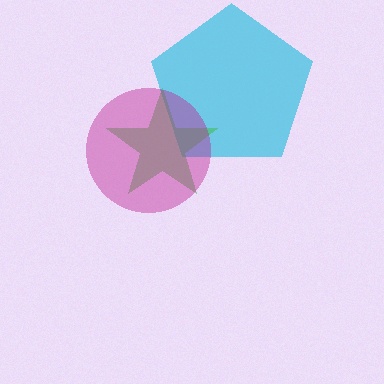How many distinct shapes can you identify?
There are 3 distinct shapes: a cyan pentagon, a green star, a magenta circle.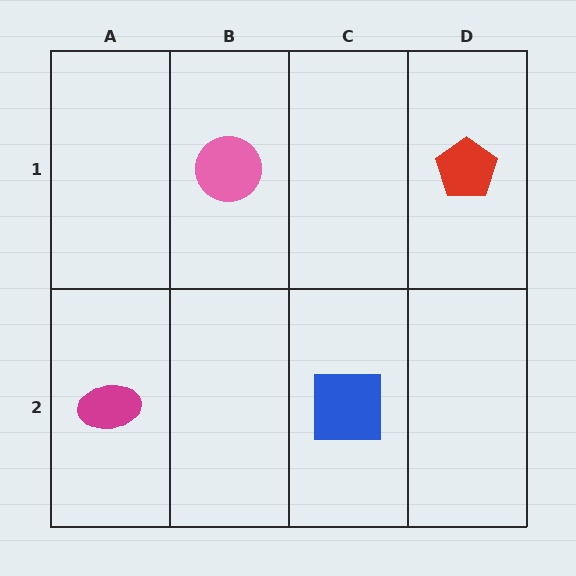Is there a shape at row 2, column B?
No, that cell is empty.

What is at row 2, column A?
A magenta ellipse.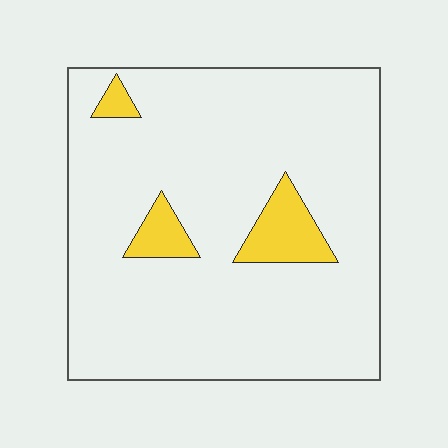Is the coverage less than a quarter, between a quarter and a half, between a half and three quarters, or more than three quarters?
Less than a quarter.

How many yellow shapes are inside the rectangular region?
3.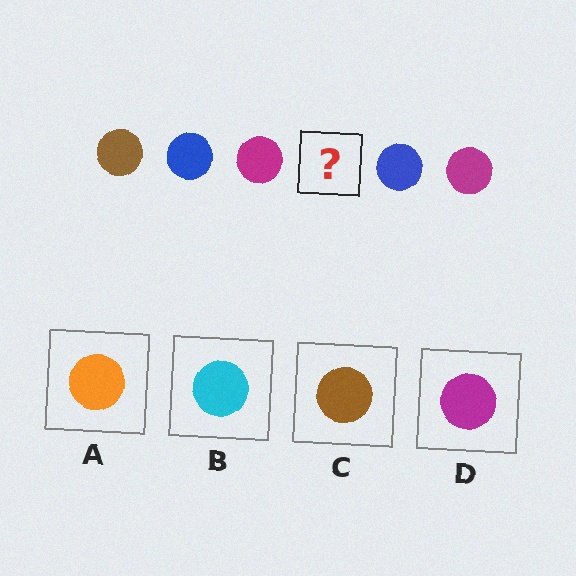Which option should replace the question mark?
Option C.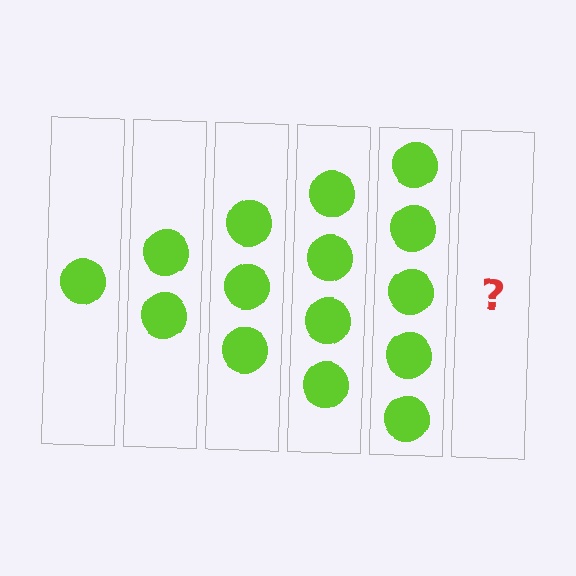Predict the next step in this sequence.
The next step is 6 circles.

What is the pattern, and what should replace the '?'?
The pattern is that each step adds one more circle. The '?' should be 6 circles.